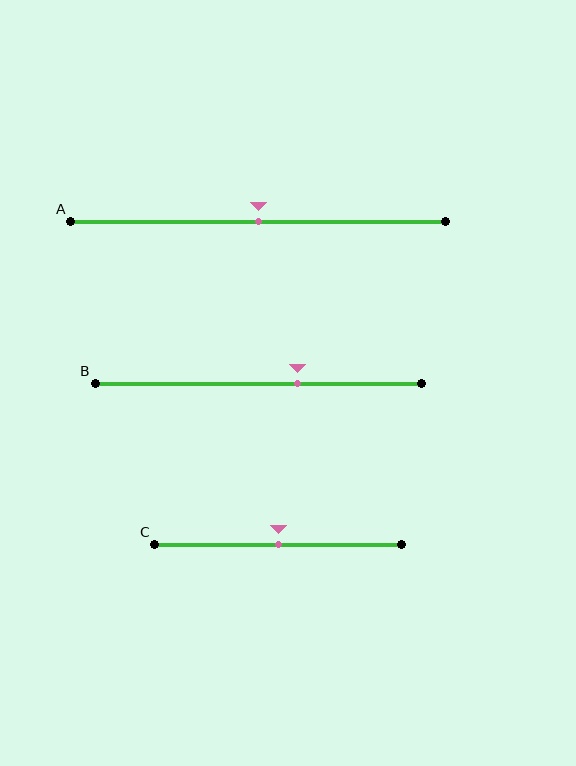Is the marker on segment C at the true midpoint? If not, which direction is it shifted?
Yes, the marker on segment C is at the true midpoint.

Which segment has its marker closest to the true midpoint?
Segment A has its marker closest to the true midpoint.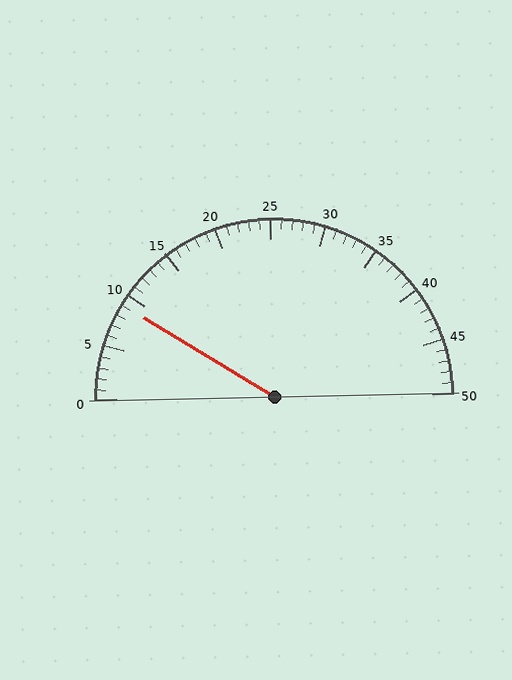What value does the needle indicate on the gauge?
The needle indicates approximately 9.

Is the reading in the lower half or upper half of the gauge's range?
The reading is in the lower half of the range (0 to 50).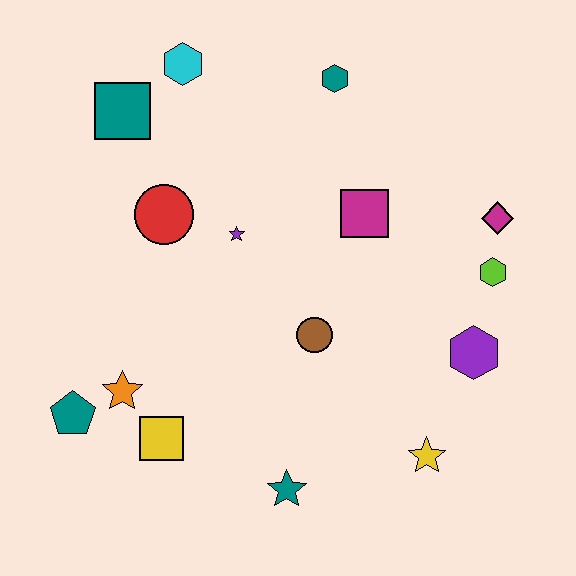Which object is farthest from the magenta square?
The teal pentagon is farthest from the magenta square.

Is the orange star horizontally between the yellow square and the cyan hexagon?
No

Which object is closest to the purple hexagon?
The lime hexagon is closest to the purple hexagon.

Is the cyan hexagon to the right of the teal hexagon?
No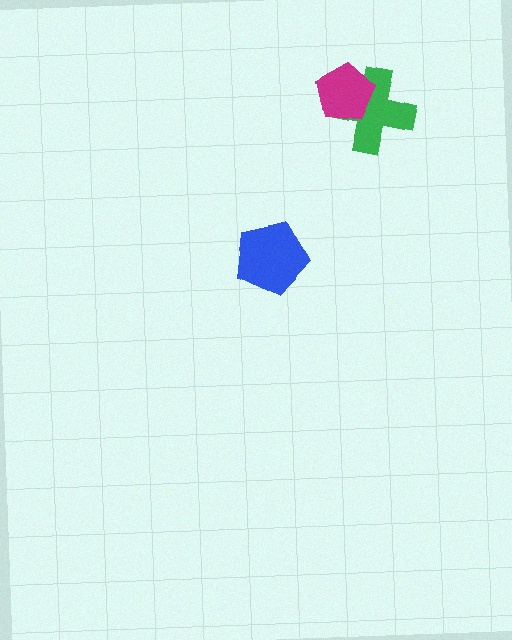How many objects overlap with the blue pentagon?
0 objects overlap with the blue pentagon.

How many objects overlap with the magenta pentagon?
1 object overlaps with the magenta pentagon.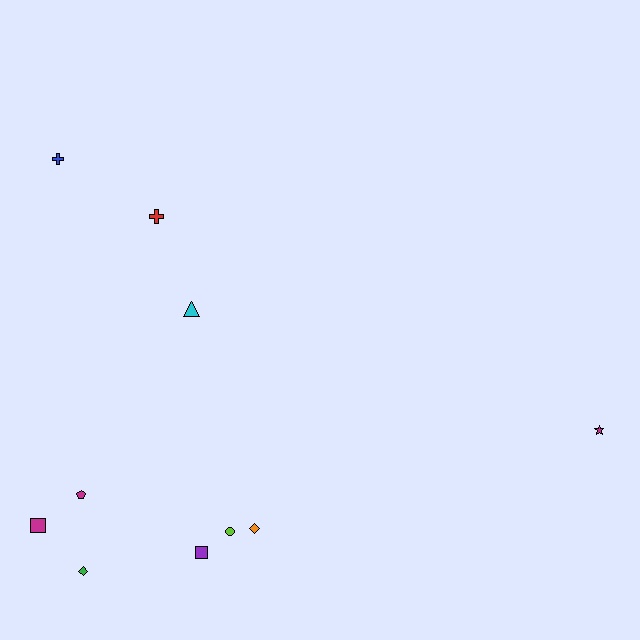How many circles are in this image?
There is 1 circle.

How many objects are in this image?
There are 10 objects.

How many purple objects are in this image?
There is 1 purple object.